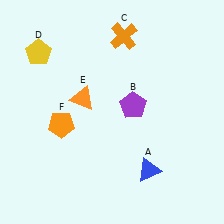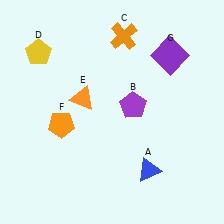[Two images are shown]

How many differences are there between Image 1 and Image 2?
There is 1 difference between the two images.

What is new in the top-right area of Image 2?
A purple square (G) was added in the top-right area of Image 2.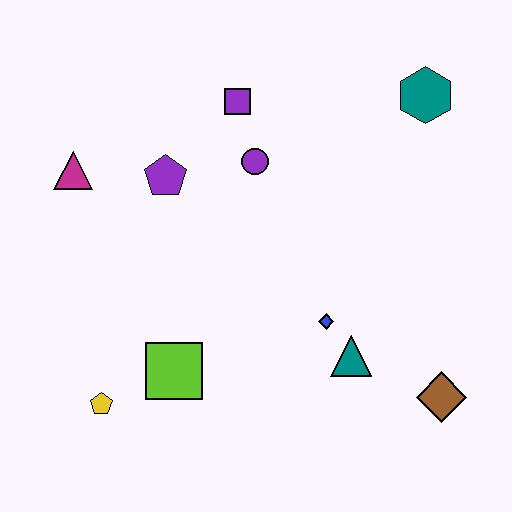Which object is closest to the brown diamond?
The teal triangle is closest to the brown diamond.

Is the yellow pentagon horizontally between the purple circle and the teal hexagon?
No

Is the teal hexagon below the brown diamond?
No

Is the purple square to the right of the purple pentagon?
Yes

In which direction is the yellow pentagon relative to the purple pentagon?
The yellow pentagon is below the purple pentagon.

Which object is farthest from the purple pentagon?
The brown diamond is farthest from the purple pentagon.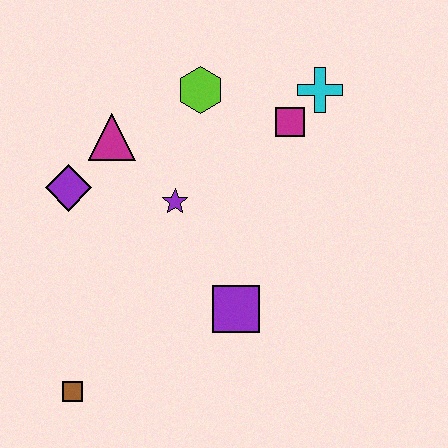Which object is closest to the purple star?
The magenta triangle is closest to the purple star.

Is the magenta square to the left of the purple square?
No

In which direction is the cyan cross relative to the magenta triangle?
The cyan cross is to the right of the magenta triangle.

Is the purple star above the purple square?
Yes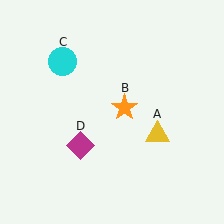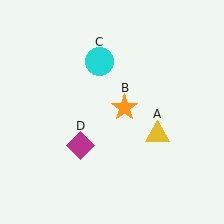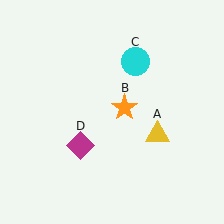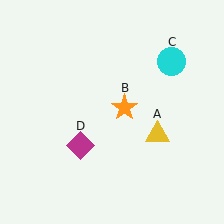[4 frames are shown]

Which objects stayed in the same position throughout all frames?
Yellow triangle (object A) and orange star (object B) and magenta diamond (object D) remained stationary.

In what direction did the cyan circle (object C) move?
The cyan circle (object C) moved right.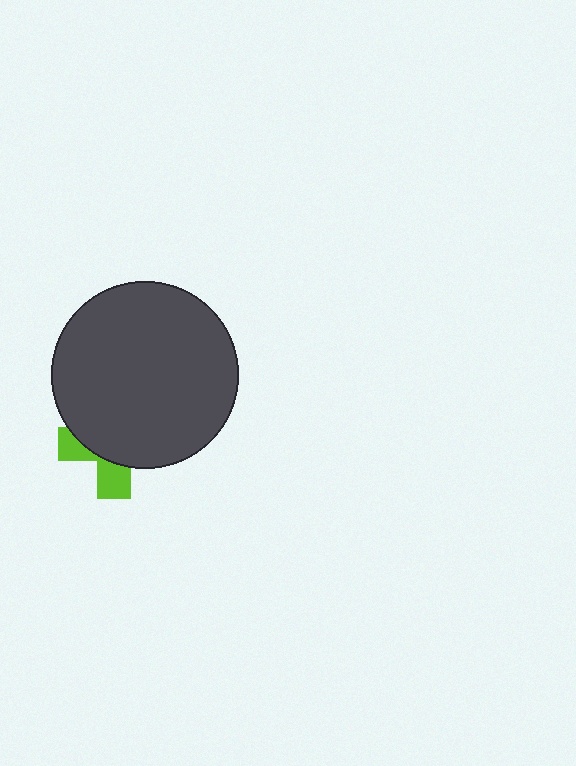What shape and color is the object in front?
The object in front is a dark gray circle.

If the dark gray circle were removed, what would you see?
You would see the complete lime cross.